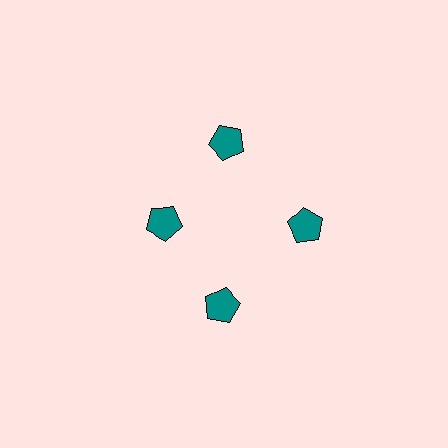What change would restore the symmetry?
The symmetry would be restored by moving it outward, back onto the ring so that all 4 pentagons sit at equal angles and equal distance from the center.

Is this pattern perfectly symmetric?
No. The 4 teal pentagons are arranged in a ring, but one element near the 9 o'clock position is pulled inward toward the center, breaking the 4-fold rotational symmetry.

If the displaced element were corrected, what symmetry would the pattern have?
It would have 4-fold rotational symmetry — the pattern would map onto itself every 90 degrees.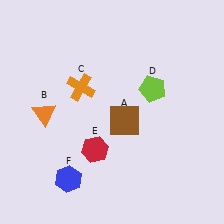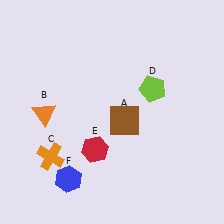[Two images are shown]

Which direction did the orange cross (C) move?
The orange cross (C) moved down.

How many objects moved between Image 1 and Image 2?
1 object moved between the two images.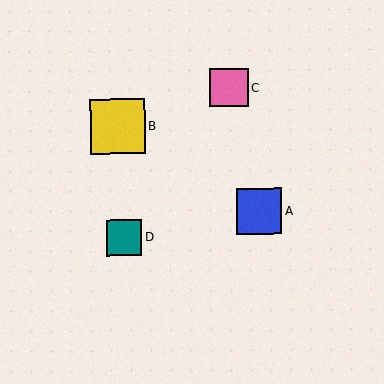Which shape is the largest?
The yellow square (labeled B) is the largest.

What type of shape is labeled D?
Shape D is a teal square.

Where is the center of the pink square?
The center of the pink square is at (229, 87).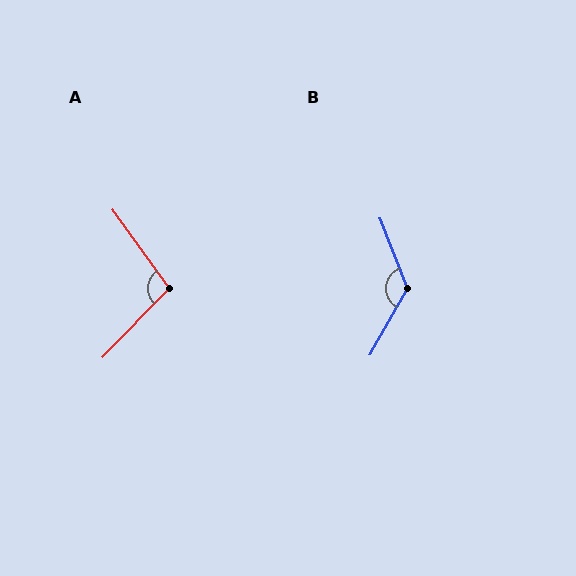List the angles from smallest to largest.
A (101°), B (129°).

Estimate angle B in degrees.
Approximately 129 degrees.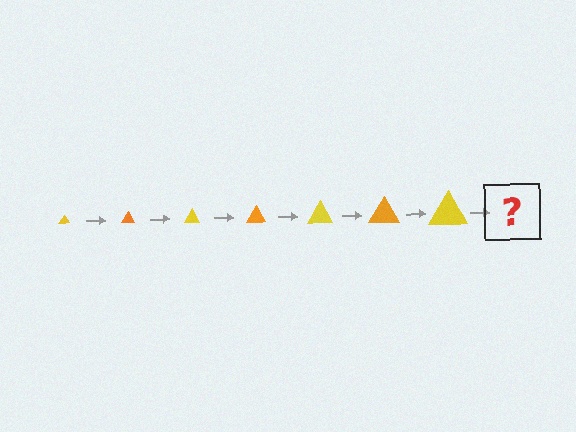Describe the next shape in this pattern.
It should be an orange triangle, larger than the previous one.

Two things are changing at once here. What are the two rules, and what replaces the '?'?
The two rules are that the triangle grows larger each step and the color cycles through yellow and orange. The '?' should be an orange triangle, larger than the previous one.